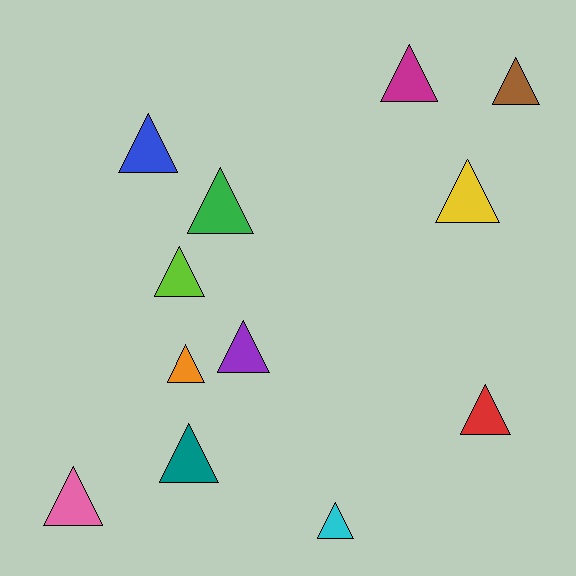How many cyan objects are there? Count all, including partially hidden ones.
There is 1 cyan object.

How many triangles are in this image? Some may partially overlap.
There are 12 triangles.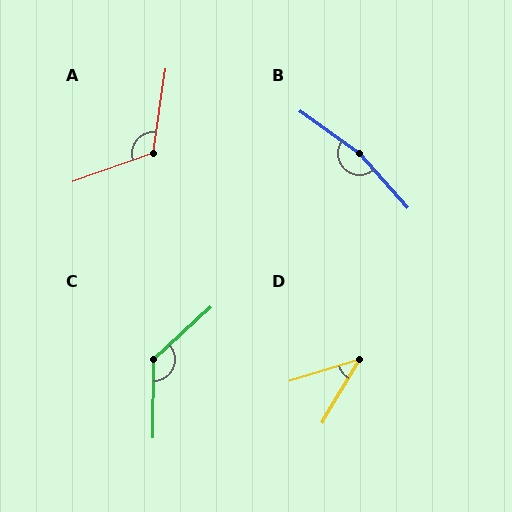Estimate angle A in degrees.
Approximately 118 degrees.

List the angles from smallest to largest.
D (42°), A (118°), C (132°), B (167°).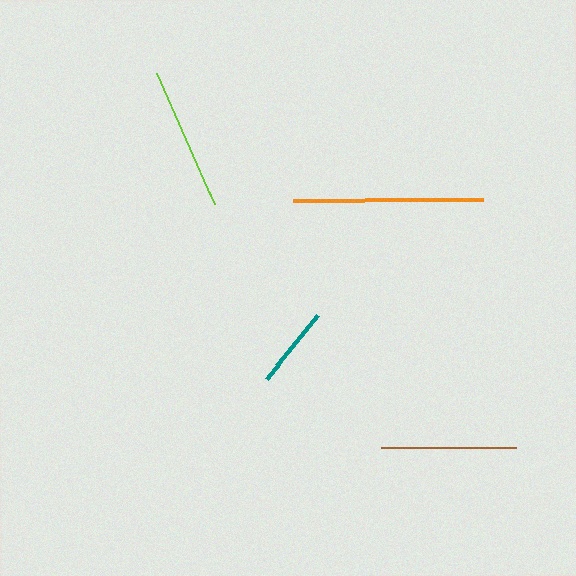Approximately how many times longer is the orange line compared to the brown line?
The orange line is approximately 1.4 times the length of the brown line.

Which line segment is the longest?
The orange line is the longest at approximately 190 pixels.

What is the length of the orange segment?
The orange segment is approximately 190 pixels long.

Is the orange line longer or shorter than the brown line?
The orange line is longer than the brown line.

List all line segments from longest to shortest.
From longest to shortest: orange, lime, brown, teal.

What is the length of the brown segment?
The brown segment is approximately 135 pixels long.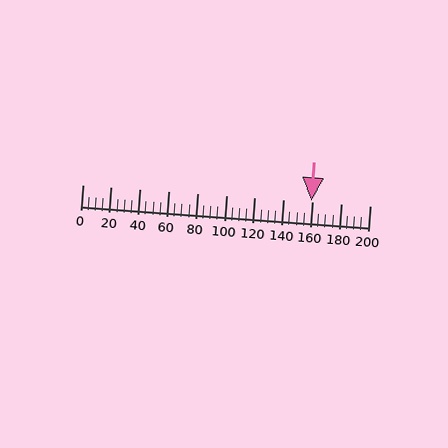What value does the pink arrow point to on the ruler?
The pink arrow points to approximately 159.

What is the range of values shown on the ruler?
The ruler shows values from 0 to 200.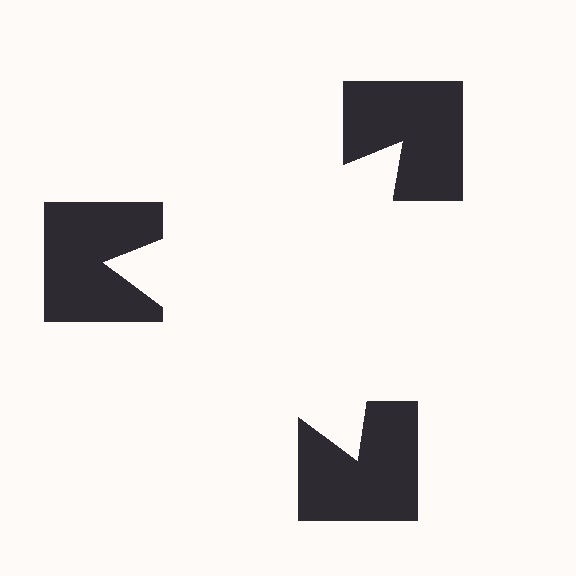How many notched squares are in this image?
There are 3 — one at each vertex of the illusory triangle.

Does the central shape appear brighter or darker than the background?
It typically appears slightly brighter than the background, even though no actual brightness change is drawn.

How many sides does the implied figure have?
3 sides.